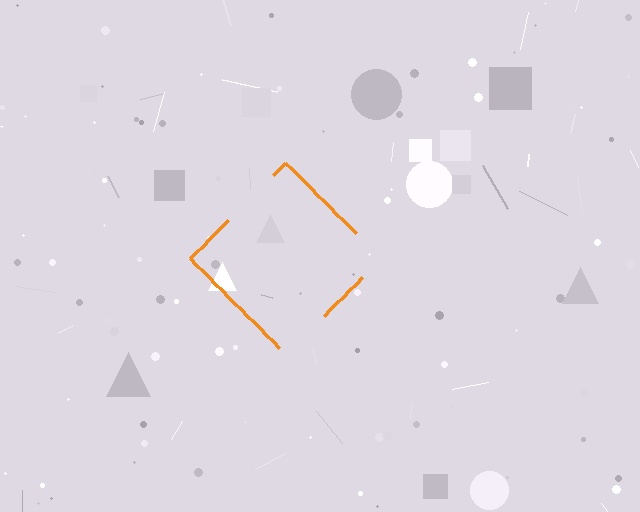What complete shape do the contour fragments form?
The contour fragments form a diamond.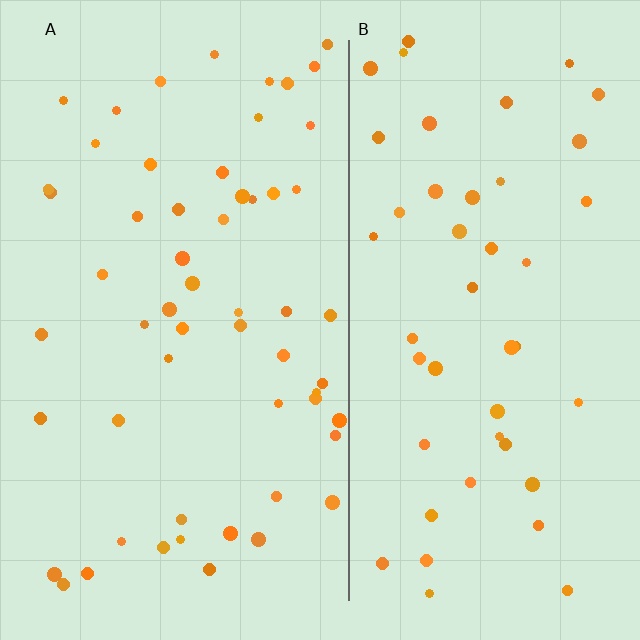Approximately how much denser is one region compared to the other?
Approximately 1.2× — region A over region B.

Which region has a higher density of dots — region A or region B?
A (the left).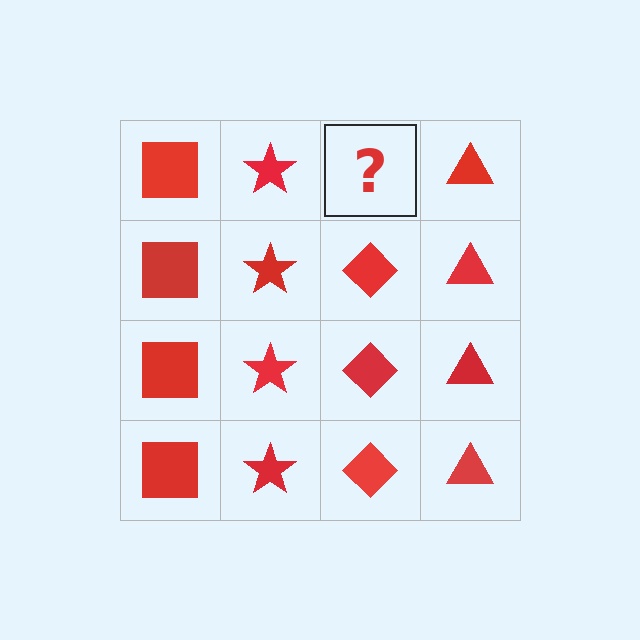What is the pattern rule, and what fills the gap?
The rule is that each column has a consistent shape. The gap should be filled with a red diamond.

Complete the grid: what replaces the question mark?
The question mark should be replaced with a red diamond.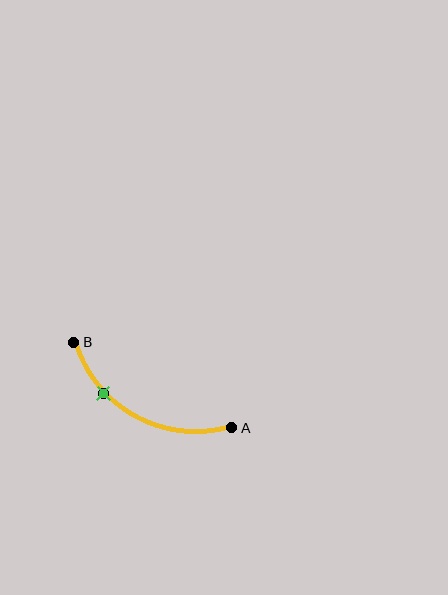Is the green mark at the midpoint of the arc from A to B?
No. The green mark lies on the arc but is closer to endpoint B. The arc midpoint would be at the point on the curve equidistant along the arc from both A and B.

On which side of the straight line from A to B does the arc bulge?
The arc bulges below the straight line connecting A and B.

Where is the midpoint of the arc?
The arc midpoint is the point on the curve farthest from the straight line joining A and B. It sits below that line.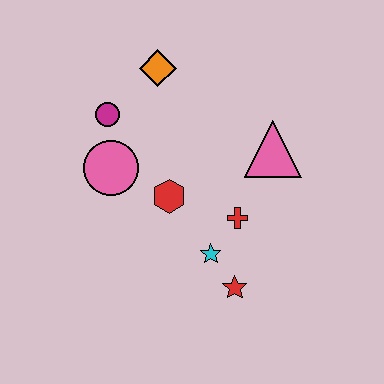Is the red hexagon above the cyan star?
Yes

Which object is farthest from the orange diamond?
The red star is farthest from the orange diamond.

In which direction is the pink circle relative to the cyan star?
The pink circle is to the left of the cyan star.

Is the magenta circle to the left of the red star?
Yes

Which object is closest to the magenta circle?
The pink circle is closest to the magenta circle.